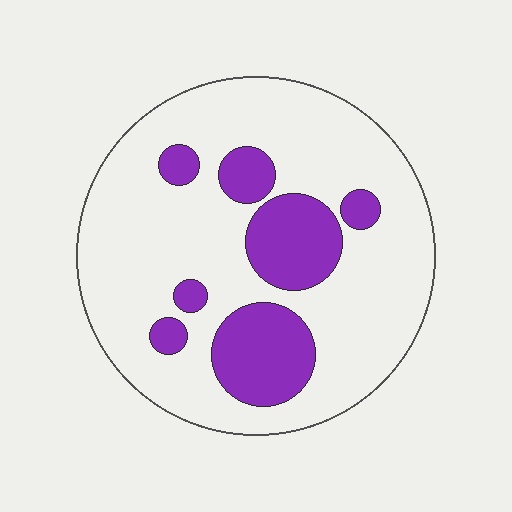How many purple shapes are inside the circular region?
7.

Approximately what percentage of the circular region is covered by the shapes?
Approximately 25%.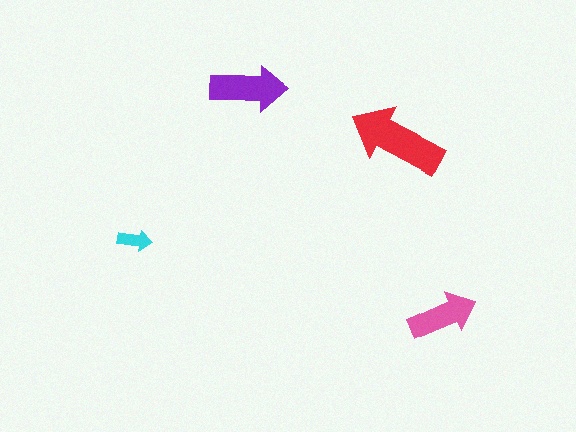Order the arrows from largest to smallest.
the red one, the purple one, the pink one, the cyan one.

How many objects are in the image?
There are 4 objects in the image.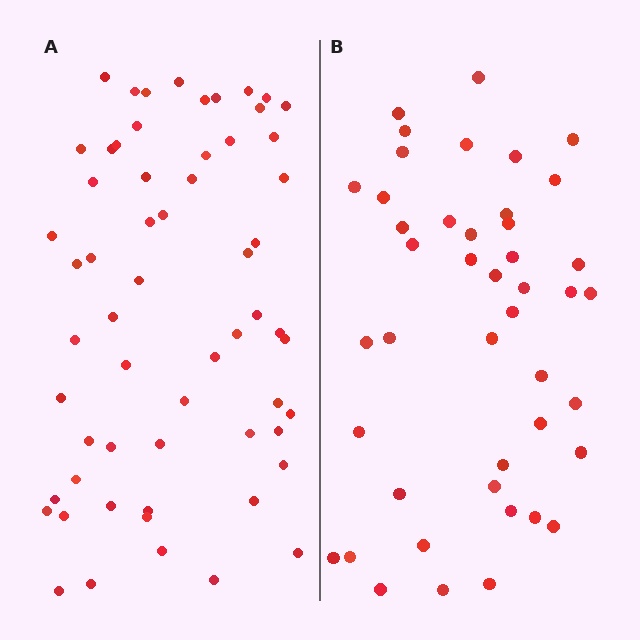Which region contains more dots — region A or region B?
Region A (the left region) has more dots.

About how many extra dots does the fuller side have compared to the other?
Region A has approximately 15 more dots than region B.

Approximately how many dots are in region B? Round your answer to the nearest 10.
About 40 dots. (The exact count is 44, which rounds to 40.)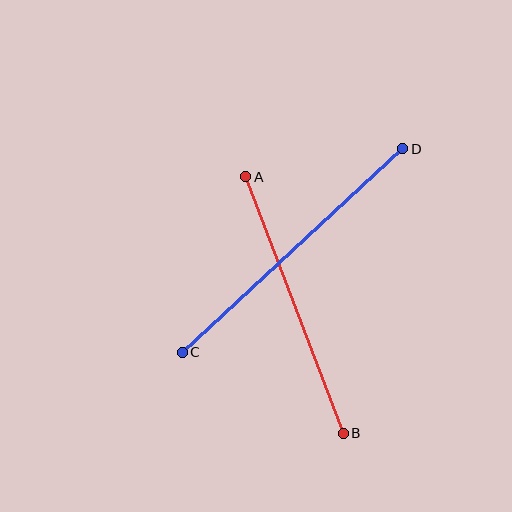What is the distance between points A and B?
The distance is approximately 274 pixels.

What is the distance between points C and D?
The distance is approximately 300 pixels.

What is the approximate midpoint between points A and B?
The midpoint is at approximately (294, 305) pixels.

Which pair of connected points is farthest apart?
Points C and D are farthest apart.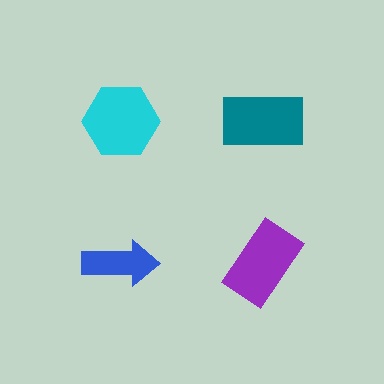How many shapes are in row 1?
2 shapes.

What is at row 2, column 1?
A blue arrow.